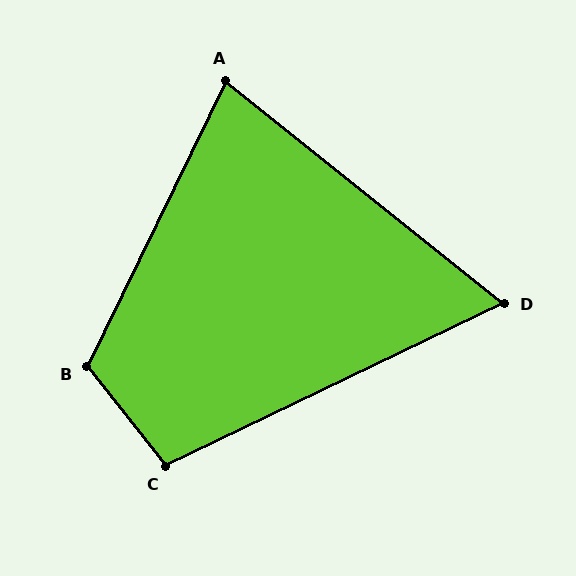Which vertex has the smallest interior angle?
D, at approximately 64 degrees.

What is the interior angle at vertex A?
Approximately 77 degrees (acute).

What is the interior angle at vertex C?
Approximately 103 degrees (obtuse).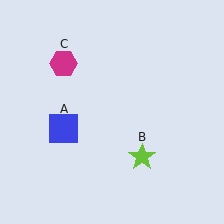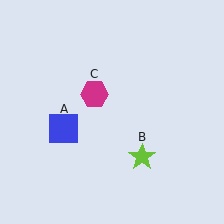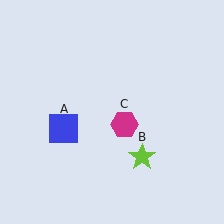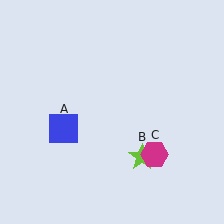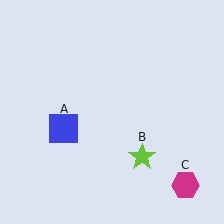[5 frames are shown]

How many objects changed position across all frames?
1 object changed position: magenta hexagon (object C).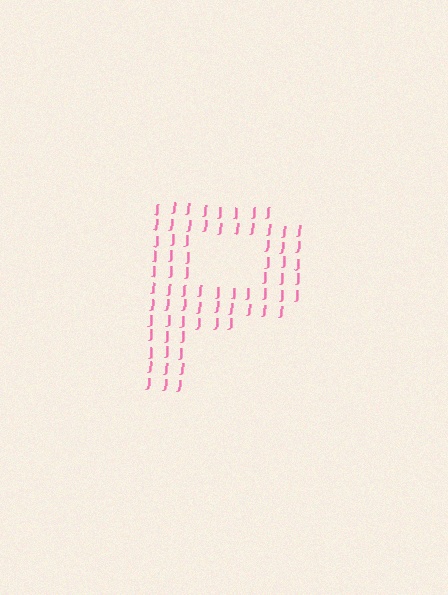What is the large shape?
The large shape is the letter P.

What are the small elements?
The small elements are letter J's.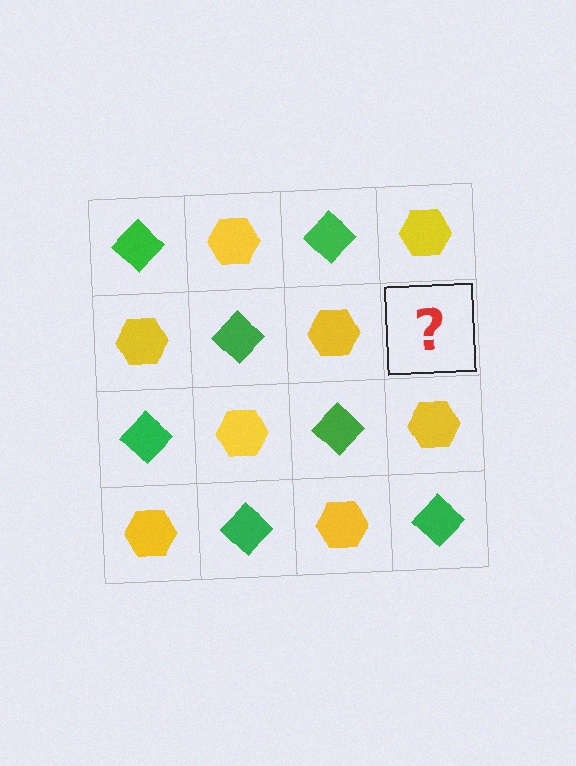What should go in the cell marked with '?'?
The missing cell should contain a green diamond.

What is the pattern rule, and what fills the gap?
The rule is that it alternates green diamond and yellow hexagon in a checkerboard pattern. The gap should be filled with a green diamond.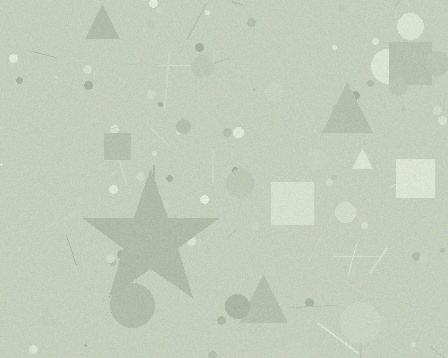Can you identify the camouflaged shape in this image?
The camouflaged shape is a star.